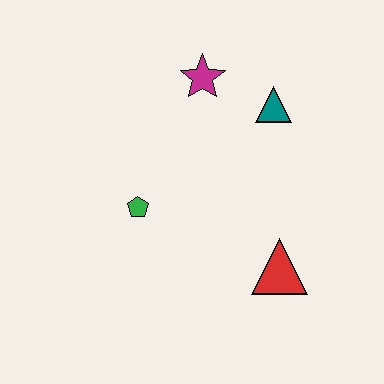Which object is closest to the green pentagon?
The magenta star is closest to the green pentagon.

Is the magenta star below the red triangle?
No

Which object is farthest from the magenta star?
The red triangle is farthest from the magenta star.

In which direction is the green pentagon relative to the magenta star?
The green pentagon is below the magenta star.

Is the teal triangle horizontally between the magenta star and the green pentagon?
No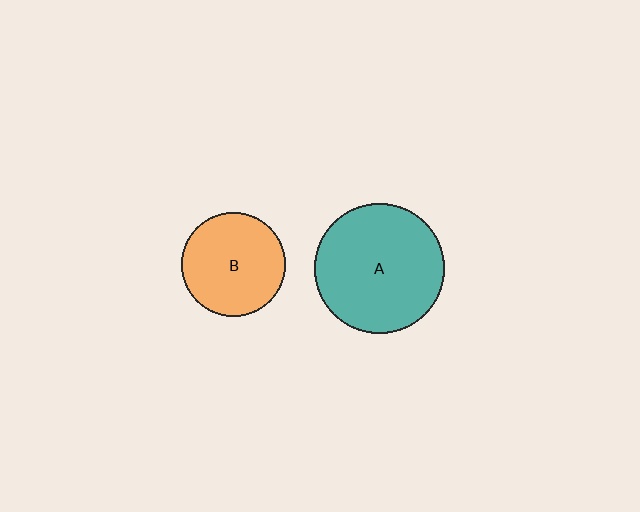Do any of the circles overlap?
No, none of the circles overlap.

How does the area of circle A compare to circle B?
Approximately 1.6 times.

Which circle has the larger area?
Circle A (teal).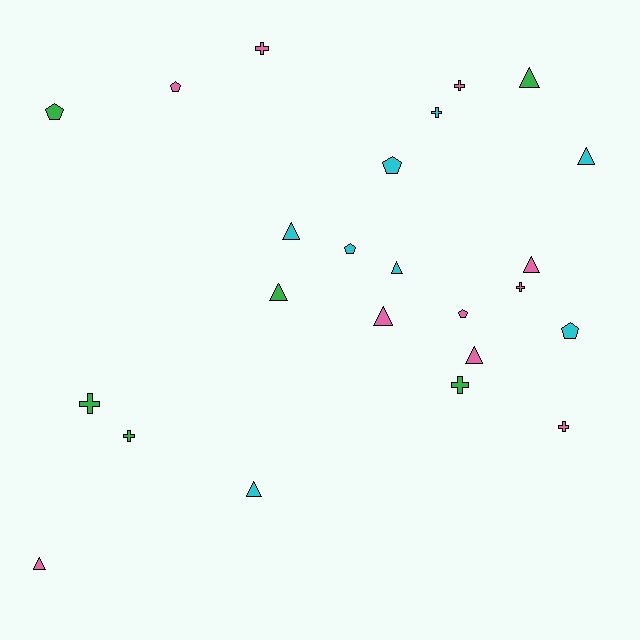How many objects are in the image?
There are 24 objects.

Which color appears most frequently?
Pink, with 10 objects.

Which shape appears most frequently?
Triangle, with 10 objects.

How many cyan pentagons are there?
There are 3 cyan pentagons.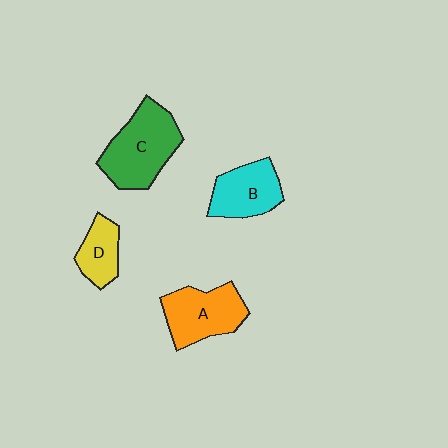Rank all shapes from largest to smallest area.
From largest to smallest: C (green), A (orange), B (cyan), D (yellow).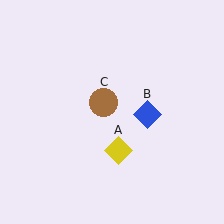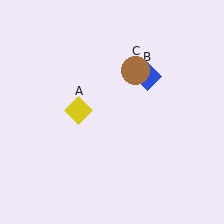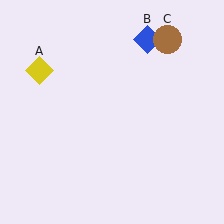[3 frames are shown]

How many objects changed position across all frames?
3 objects changed position: yellow diamond (object A), blue diamond (object B), brown circle (object C).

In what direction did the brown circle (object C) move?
The brown circle (object C) moved up and to the right.